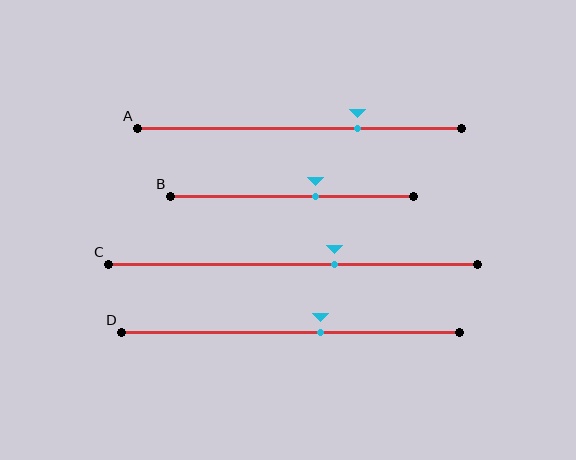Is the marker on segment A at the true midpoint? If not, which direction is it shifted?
No, the marker on segment A is shifted to the right by about 18% of the segment length.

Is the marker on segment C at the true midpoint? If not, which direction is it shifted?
No, the marker on segment C is shifted to the right by about 11% of the segment length.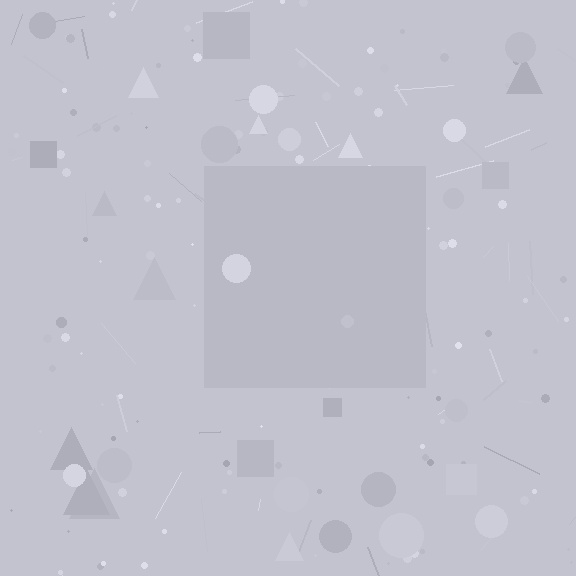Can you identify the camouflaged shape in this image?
The camouflaged shape is a square.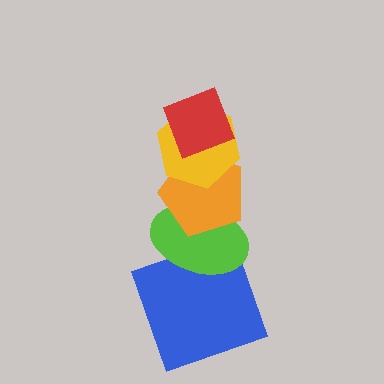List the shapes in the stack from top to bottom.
From top to bottom: the red diamond, the yellow hexagon, the orange pentagon, the lime ellipse, the blue square.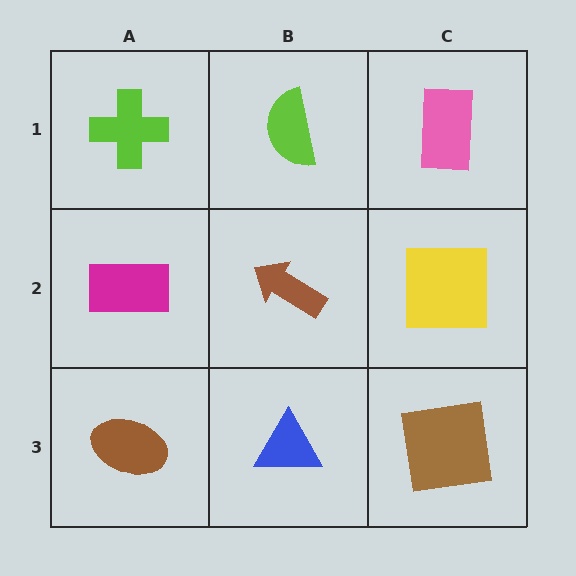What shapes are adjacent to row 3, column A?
A magenta rectangle (row 2, column A), a blue triangle (row 3, column B).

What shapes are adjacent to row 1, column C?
A yellow square (row 2, column C), a lime semicircle (row 1, column B).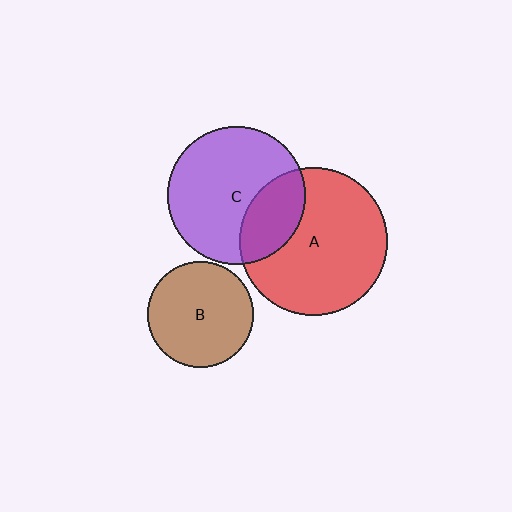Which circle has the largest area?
Circle A (red).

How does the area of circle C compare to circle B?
Approximately 1.7 times.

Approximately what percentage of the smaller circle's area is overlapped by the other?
Approximately 30%.